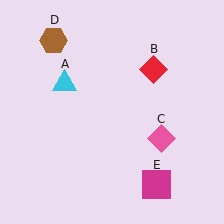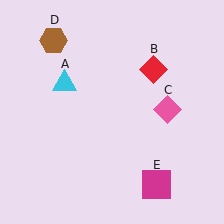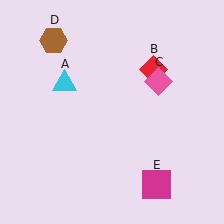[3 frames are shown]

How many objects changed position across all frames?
1 object changed position: pink diamond (object C).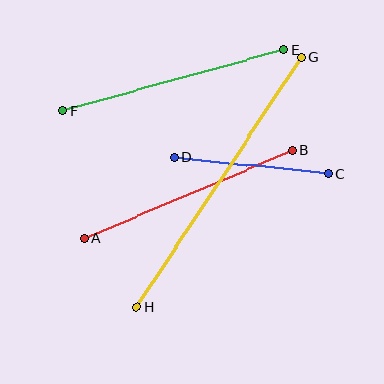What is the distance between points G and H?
The distance is approximately 299 pixels.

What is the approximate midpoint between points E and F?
The midpoint is at approximately (173, 80) pixels.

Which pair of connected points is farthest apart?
Points G and H are farthest apart.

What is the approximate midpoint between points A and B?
The midpoint is at approximately (188, 194) pixels.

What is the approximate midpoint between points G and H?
The midpoint is at approximately (219, 182) pixels.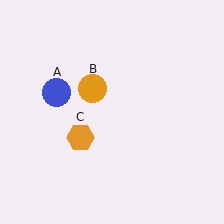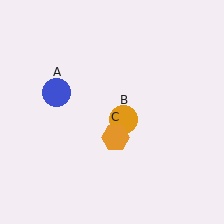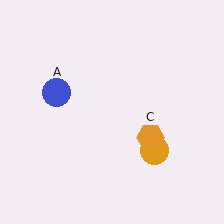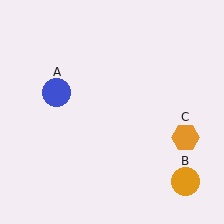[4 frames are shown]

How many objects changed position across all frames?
2 objects changed position: orange circle (object B), orange hexagon (object C).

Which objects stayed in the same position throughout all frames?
Blue circle (object A) remained stationary.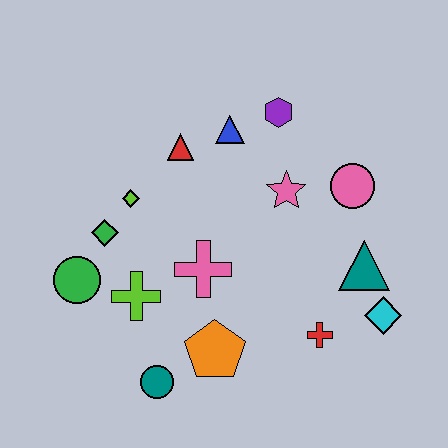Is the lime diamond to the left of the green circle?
No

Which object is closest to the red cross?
The cyan diamond is closest to the red cross.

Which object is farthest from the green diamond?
The cyan diamond is farthest from the green diamond.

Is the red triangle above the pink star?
Yes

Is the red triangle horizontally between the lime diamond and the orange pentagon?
Yes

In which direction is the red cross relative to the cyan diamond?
The red cross is to the left of the cyan diamond.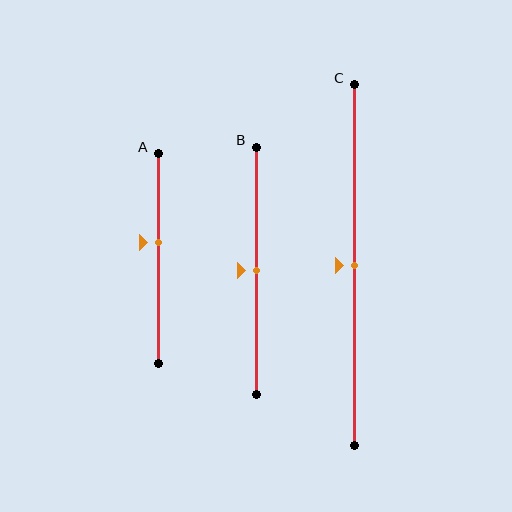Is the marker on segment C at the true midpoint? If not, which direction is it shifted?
Yes, the marker on segment C is at the true midpoint.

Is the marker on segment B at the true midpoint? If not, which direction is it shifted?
Yes, the marker on segment B is at the true midpoint.